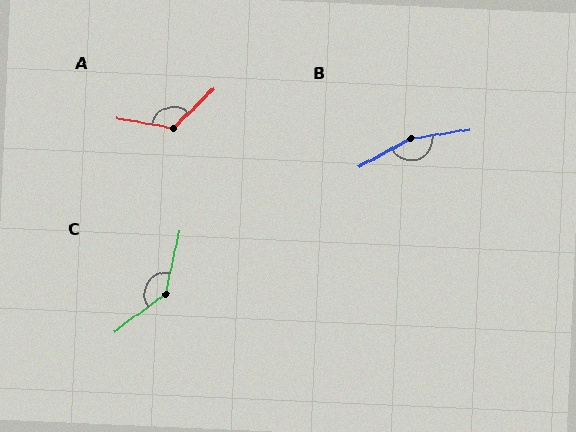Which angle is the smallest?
A, at approximately 126 degrees.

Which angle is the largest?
B, at approximately 160 degrees.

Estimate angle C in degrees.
Approximately 139 degrees.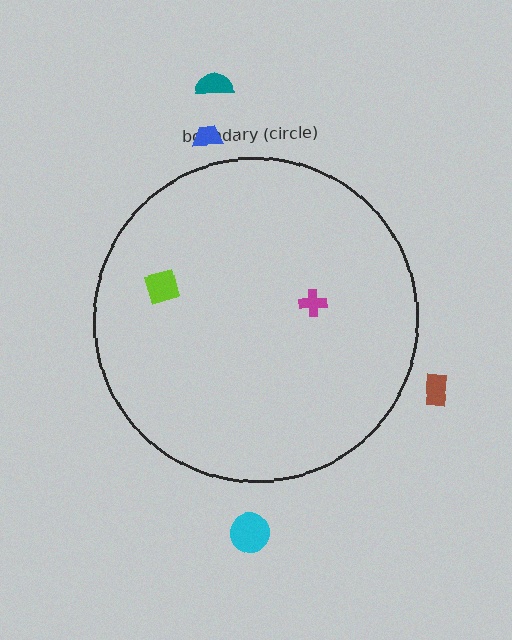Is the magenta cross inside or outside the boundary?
Inside.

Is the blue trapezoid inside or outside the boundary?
Outside.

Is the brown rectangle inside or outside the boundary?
Outside.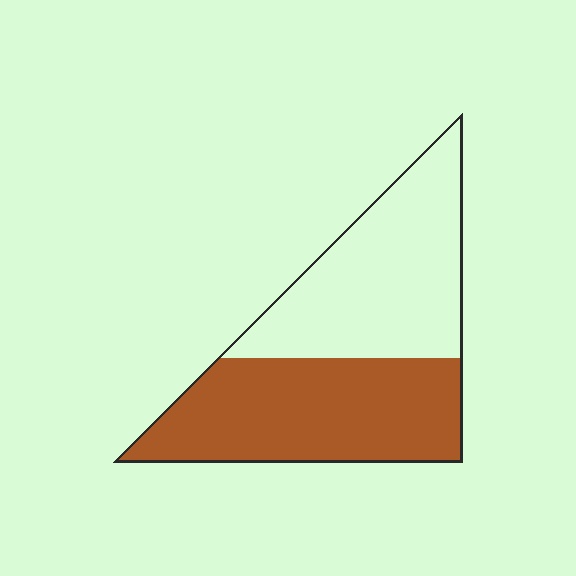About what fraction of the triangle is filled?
About one half (1/2).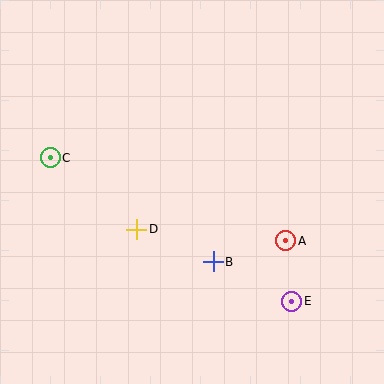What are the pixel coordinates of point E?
Point E is at (292, 301).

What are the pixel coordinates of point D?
Point D is at (137, 229).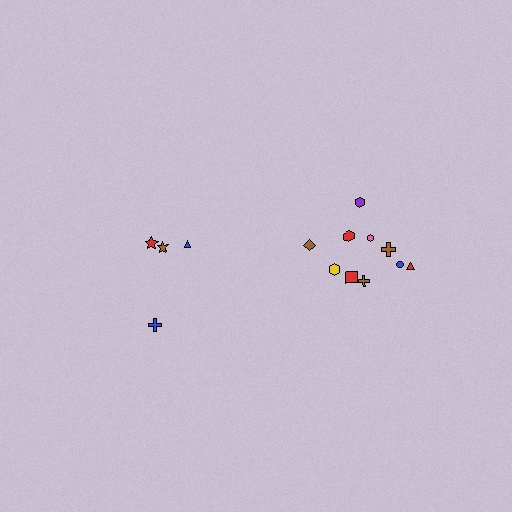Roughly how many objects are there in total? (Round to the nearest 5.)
Roughly 15 objects in total.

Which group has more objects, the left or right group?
The right group.